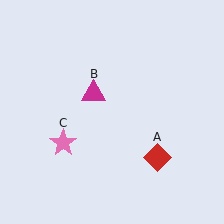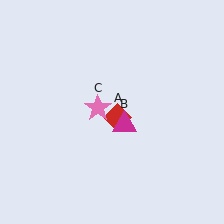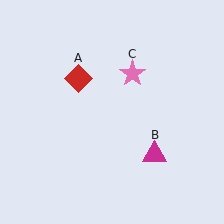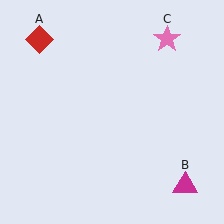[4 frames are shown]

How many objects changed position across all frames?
3 objects changed position: red diamond (object A), magenta triangle (object B), pink star (object C).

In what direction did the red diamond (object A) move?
The red diamond (object A) moved up and to the left.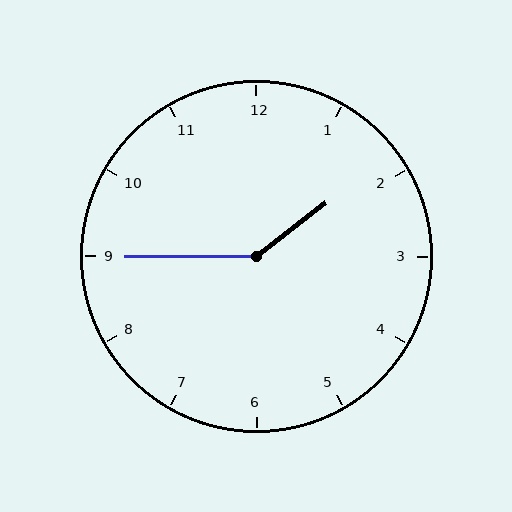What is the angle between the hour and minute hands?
Approximately 142 degrees.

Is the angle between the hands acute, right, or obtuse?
It is obtuse.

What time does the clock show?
1:45.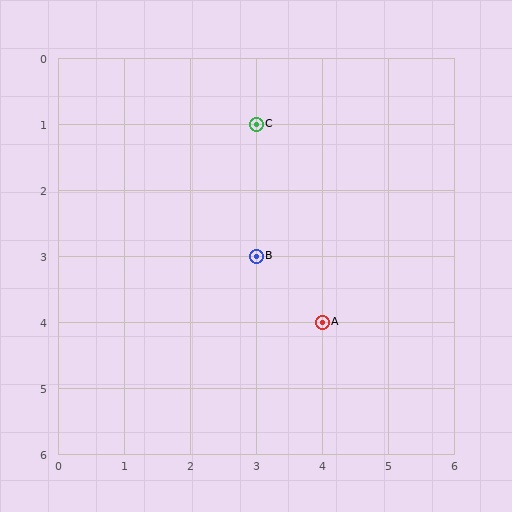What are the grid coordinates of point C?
Point C is at grid coordinates (3, 1).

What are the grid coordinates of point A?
Point A is at grid coordinates (4, 4).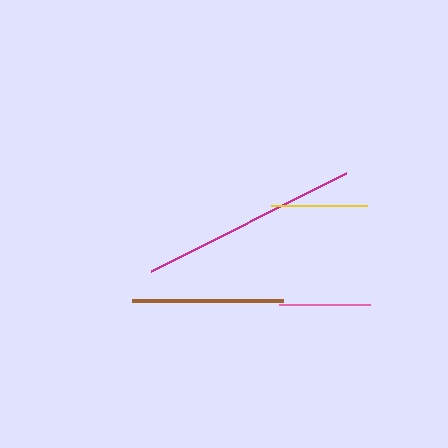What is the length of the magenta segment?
The magenta segment is approximately 218 pixels long.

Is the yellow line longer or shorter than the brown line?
The brown line is longer than the yellow line.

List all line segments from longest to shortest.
From longest to shortest: magenta, brown, yellow, pink.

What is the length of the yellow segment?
The yellow segment is approximately 96 pixels long.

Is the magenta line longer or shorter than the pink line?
The magenta line is longer than the pink line.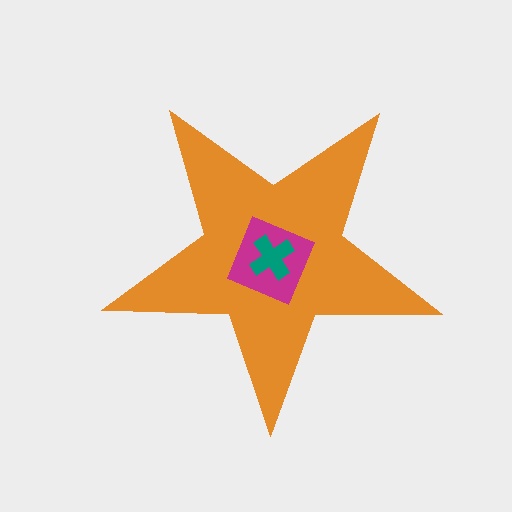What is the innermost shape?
The teal cross.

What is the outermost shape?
The orange star.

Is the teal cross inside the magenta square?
Yes.